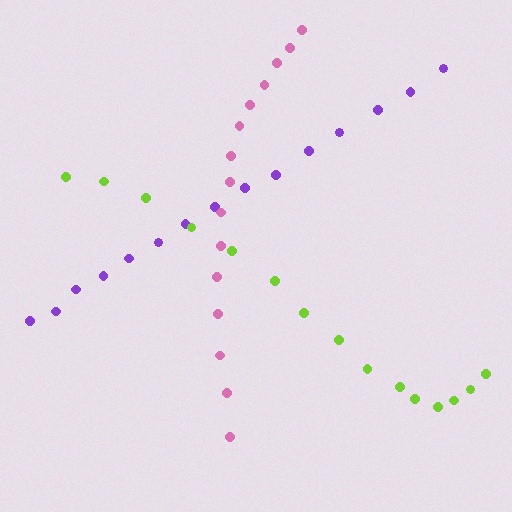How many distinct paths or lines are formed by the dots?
There are 3 distinct paths.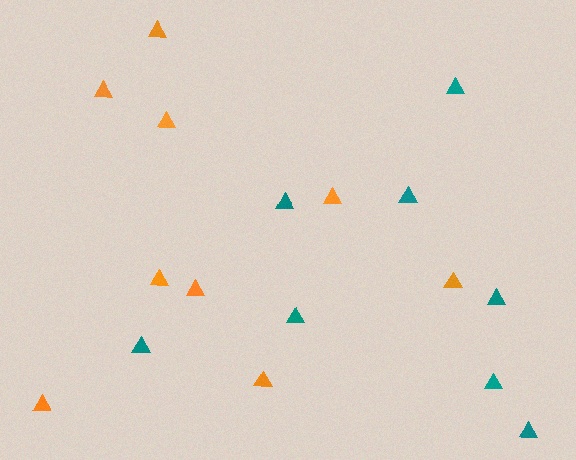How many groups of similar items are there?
There are 2 groups: one group of orange triangles (9) and one group of teal triangles (8).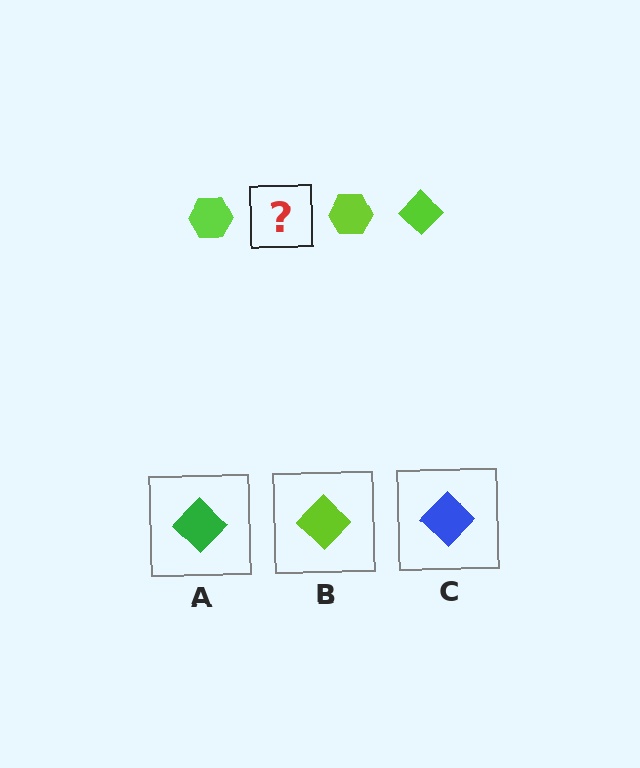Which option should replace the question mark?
Option B.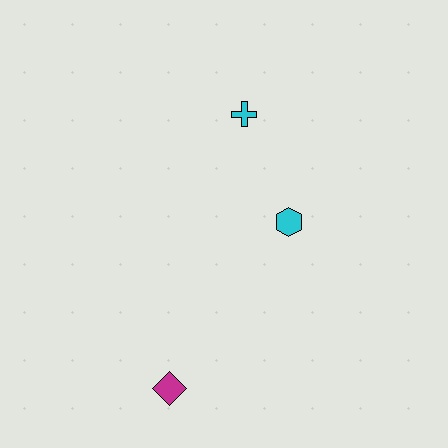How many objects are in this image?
There are 3 objects.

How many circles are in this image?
There are no circles.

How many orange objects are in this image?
There are no orange objects.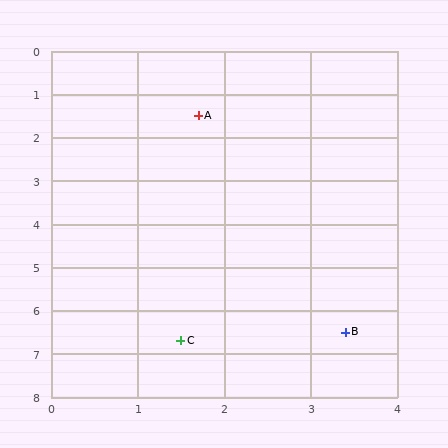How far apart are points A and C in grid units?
Points A and C are about 5.2 grid units apart.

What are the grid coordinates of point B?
Point B is at approximately (3.4, 6.5).